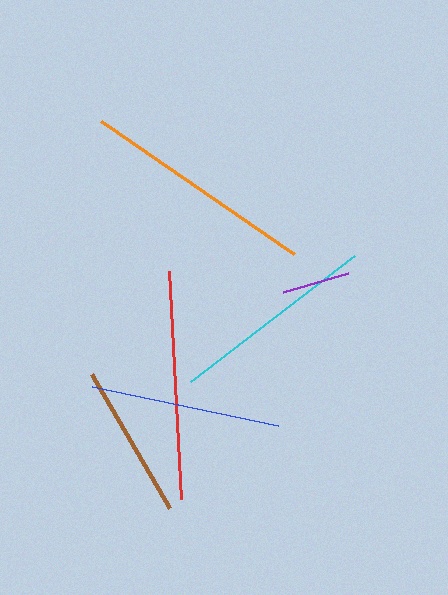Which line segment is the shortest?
The purple line is the shortest at approximately 68 pixels.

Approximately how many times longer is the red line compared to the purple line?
The red line is approximately 3.4 times the length of the purple line.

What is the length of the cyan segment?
The cyan segment is approximately 207 pixels long.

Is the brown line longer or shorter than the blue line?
The blue line is longer than the brown line.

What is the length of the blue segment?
The blue segment is approximately 190 pixels long.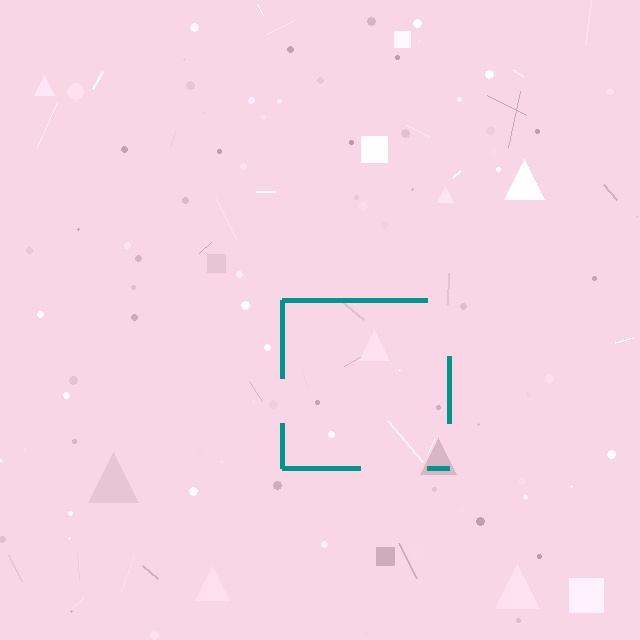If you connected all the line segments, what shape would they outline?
They would outline a square.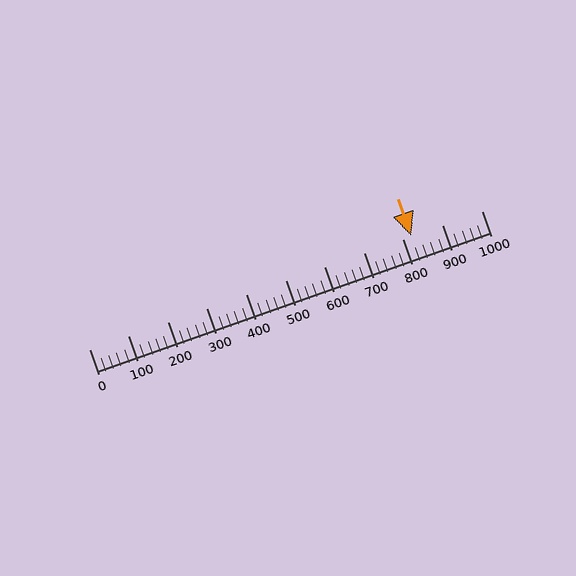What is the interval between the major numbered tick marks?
The major tick marks are spaced 100 units apart.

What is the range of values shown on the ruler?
The ruler shows values from 0 to 1000.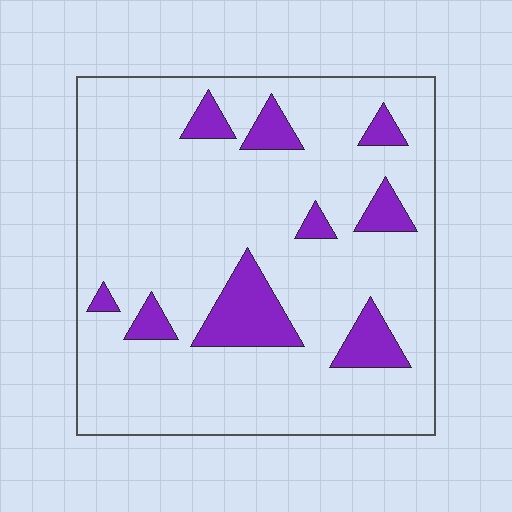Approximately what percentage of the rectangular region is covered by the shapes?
Approximately 15%.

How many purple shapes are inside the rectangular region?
9.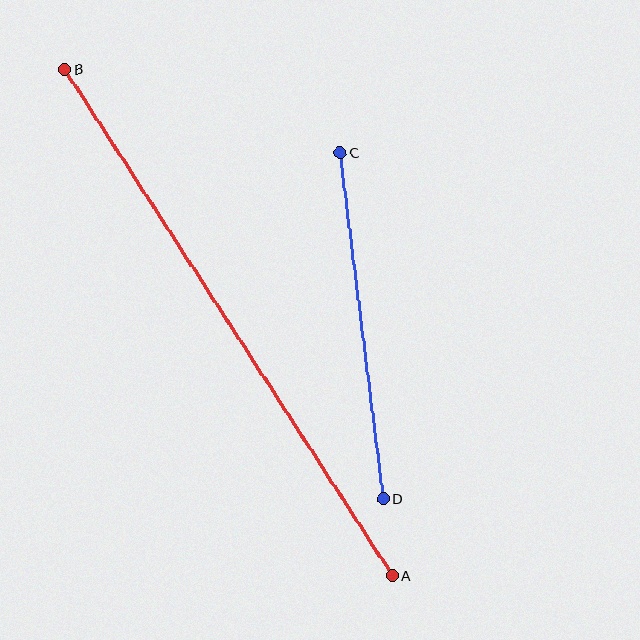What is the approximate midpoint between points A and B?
The midpoint is at approximately (229, 323) pixels.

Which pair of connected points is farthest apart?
Points A and B are farthest apart.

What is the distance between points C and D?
The distance is approximately 348 pixels.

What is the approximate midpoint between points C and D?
The midpoint is at approximately (362, 326) pixels.